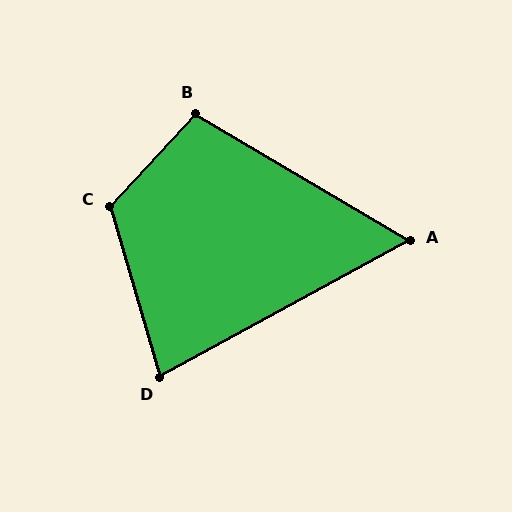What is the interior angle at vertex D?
Approximately 78 degrees (acute).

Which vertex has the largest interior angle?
C, at approximately 121 degrees.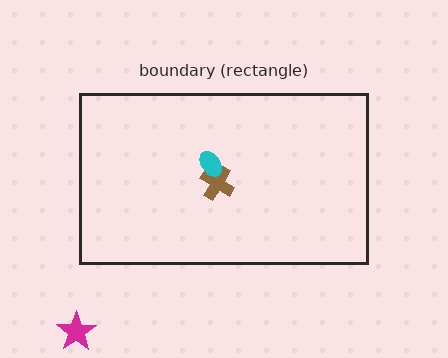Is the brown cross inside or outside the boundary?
Inside.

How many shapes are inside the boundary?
2 inside, 1 outside.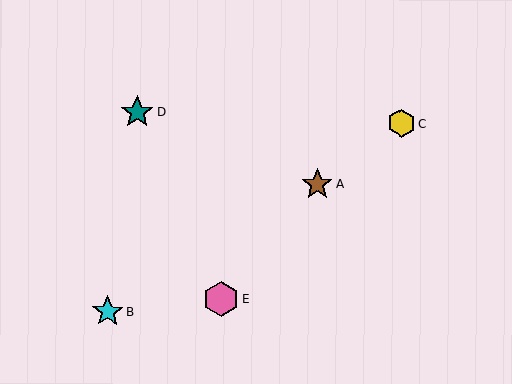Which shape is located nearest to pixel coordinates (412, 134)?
The yellow hexagon (labeled C) at (402, 123) is nearest to that location.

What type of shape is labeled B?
Shape B is a cyan star.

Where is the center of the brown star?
The center of the brown star is at (317, 185).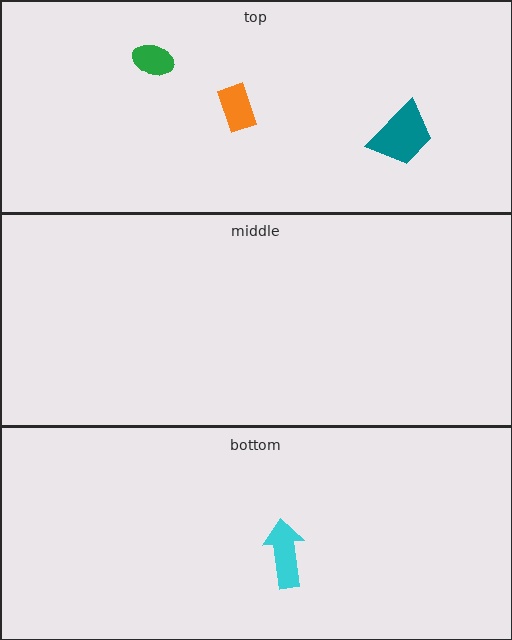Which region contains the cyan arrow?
The bottom region.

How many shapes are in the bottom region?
1.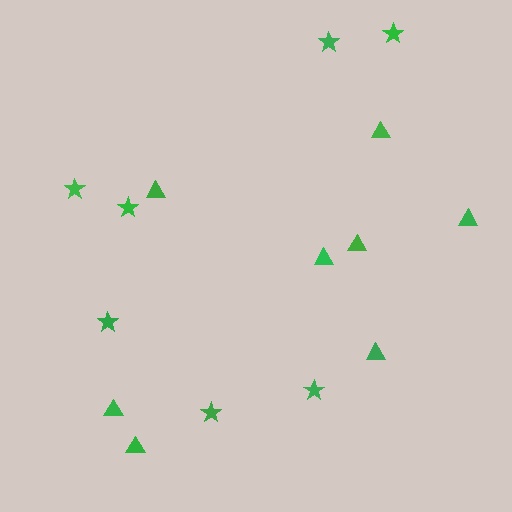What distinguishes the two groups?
There are 2 groups: one group of triangles (8) and one group of stars (7).